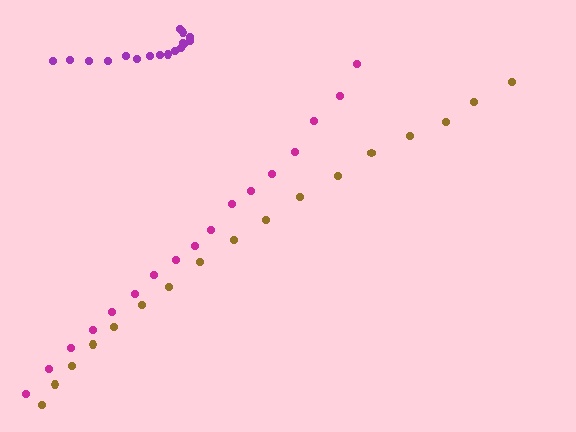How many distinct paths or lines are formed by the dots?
There are 3 distinct paths.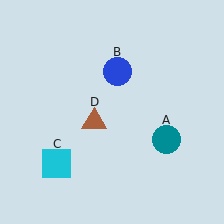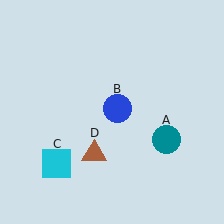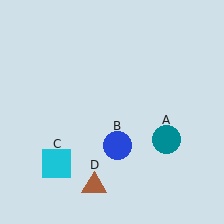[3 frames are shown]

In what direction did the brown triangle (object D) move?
The brown triangle (object D) moved down.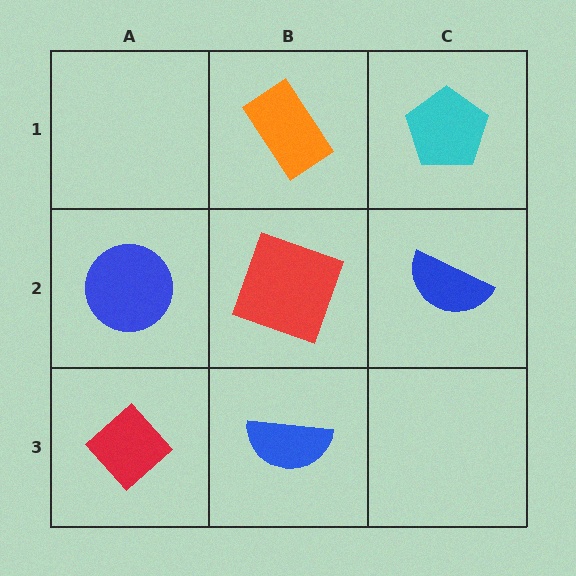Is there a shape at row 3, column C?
No, that cell is empty.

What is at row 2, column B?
A red square.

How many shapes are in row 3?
2 shapes.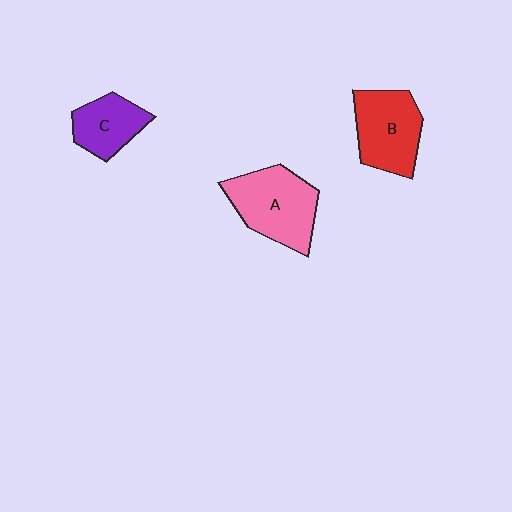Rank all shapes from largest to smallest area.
From largest to smallest: A (pink), B (red), C (purple).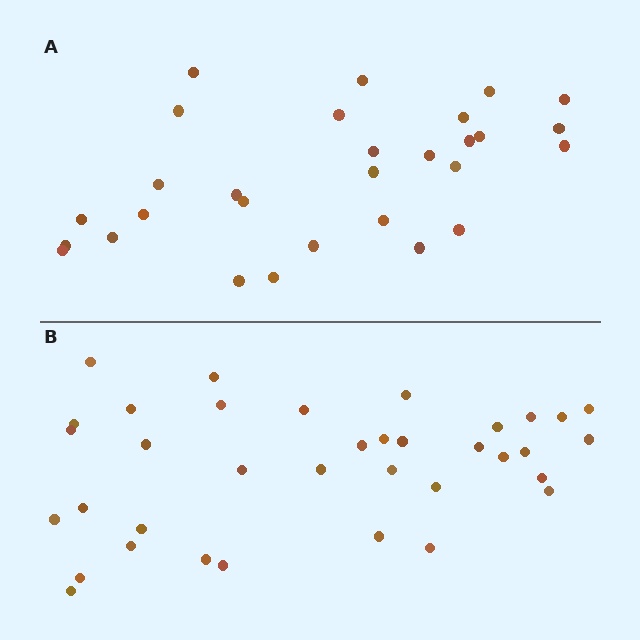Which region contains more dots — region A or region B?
Region B (the bottom region) has more dots.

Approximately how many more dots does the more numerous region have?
Region B has roughly 8 or so more dots than region A.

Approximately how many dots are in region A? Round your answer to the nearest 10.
About 30 dots. (The exact count is 29, which rounds to 30.)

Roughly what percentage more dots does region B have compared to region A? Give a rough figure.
About 25% more.